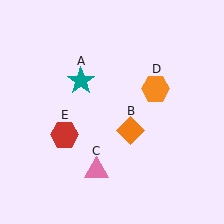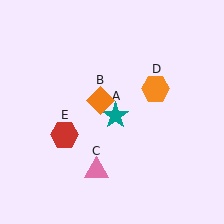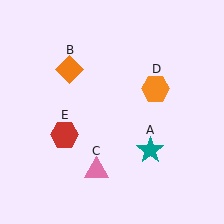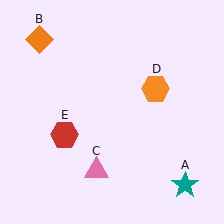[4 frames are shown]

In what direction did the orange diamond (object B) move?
The orange diamond (object B) moved up and to the left.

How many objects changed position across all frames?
2 objects changed position: teal star (object A), orange diamond (object B).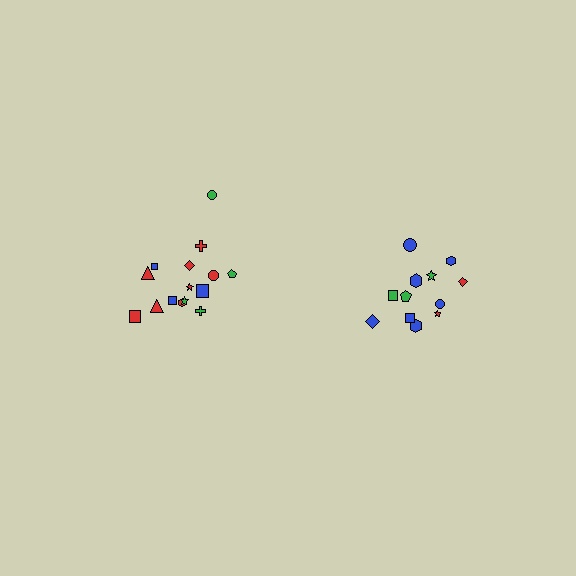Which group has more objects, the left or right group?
The left group.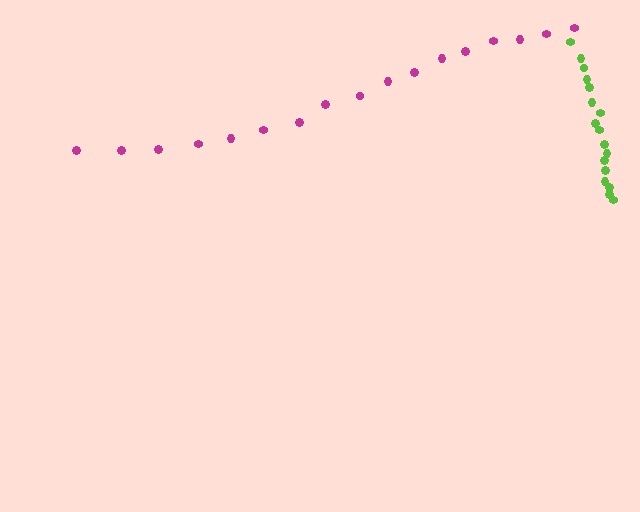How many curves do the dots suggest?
There are 2 distinct paths.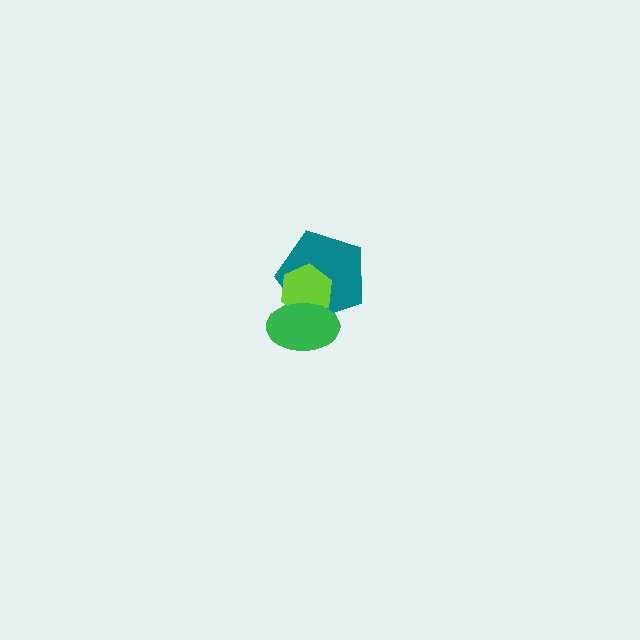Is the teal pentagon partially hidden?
Yes, it is partially covered by another shape.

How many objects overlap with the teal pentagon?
2 objects overlap with the teal pentagon.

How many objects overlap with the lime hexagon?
2 objects overlap with the lime hexagon.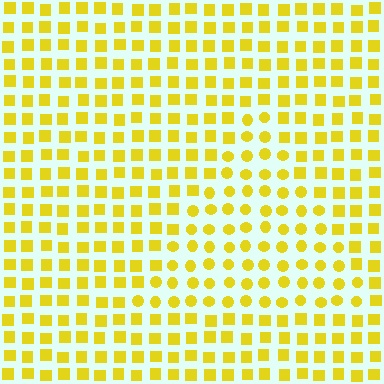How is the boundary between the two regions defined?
The boundary is defined by a change in element shape: circles inside vs. squares outside. All elements share the same color and spacing.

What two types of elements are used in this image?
The image uses circles inside the triangle region and squares outside it.